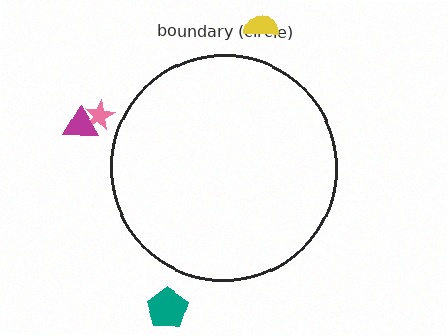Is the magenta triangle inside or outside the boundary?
Outside.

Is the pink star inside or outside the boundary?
Outside.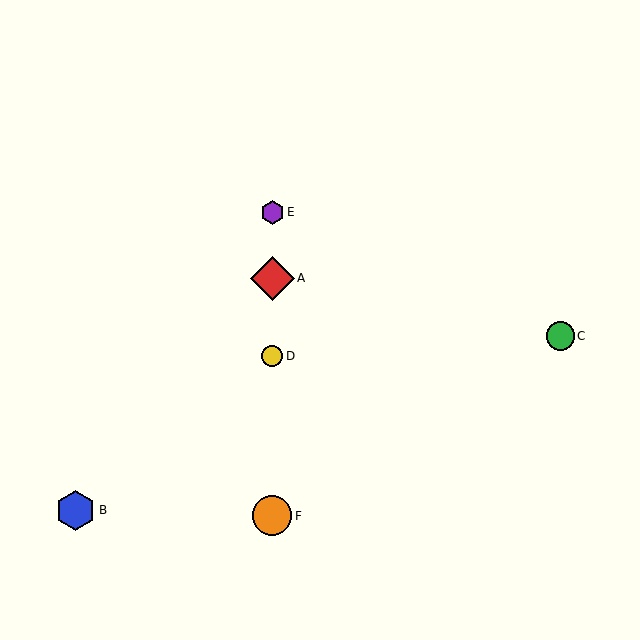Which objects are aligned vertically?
Objects A, D, E, F are aligned vertically.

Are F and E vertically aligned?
Yes, both are at x≈272.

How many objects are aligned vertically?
4 objects (A, D, E, F) are aligned vertically.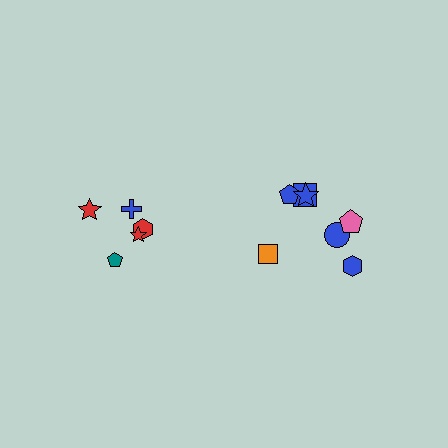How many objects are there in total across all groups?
There are 12 objects.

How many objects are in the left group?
There are 5 objects.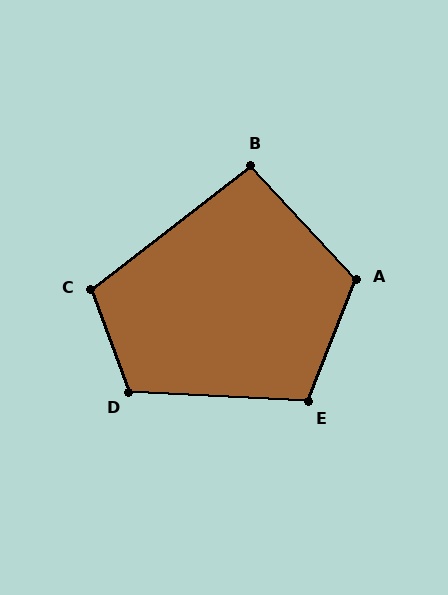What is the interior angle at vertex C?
Approximately 107 degrees (obtuse).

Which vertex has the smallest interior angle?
B, at approximately 96 degrees.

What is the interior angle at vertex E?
Approximately 109 degrees (obtuse).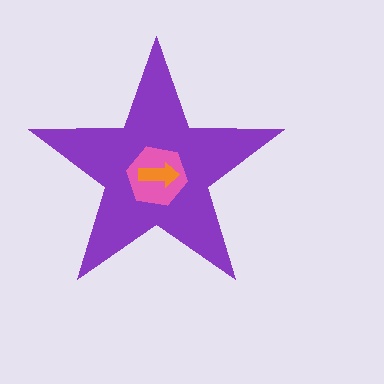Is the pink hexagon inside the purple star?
Yes.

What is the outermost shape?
The purple star.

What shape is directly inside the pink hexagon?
The orange arrow.